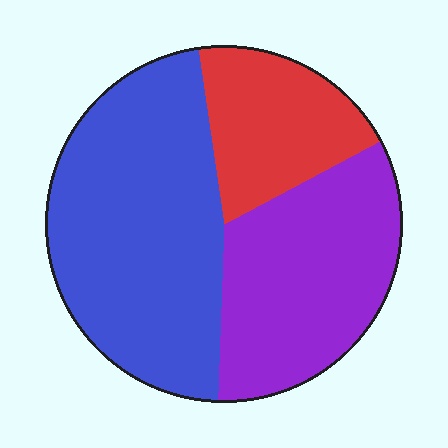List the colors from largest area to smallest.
From largest to smallest: blue, purple, red.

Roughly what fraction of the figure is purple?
Purple covers around 35% of the figure.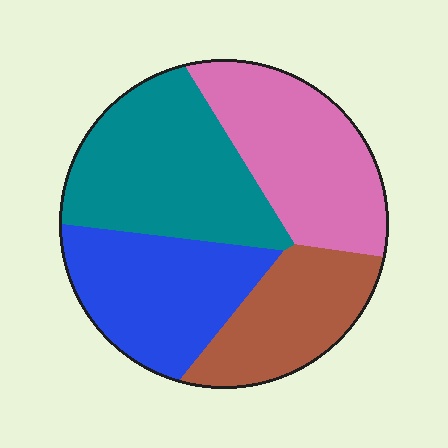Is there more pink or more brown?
Pink.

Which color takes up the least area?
Brown, at roughly 20%.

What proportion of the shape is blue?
Blue covers roughly 25% of the shape.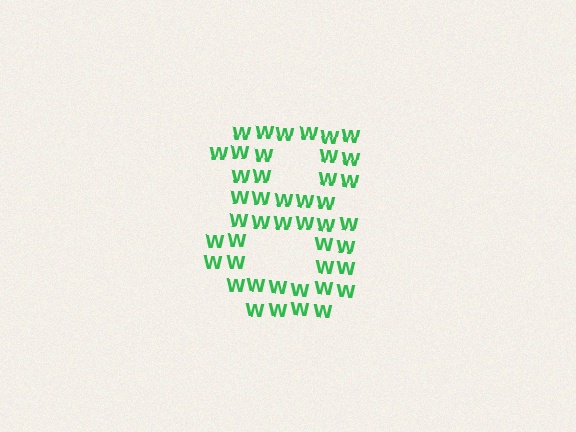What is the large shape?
The large shape is the digit 8.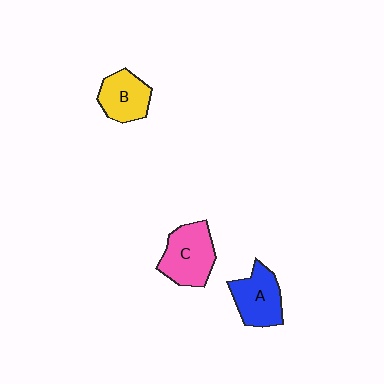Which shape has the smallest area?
Shape B (yellow).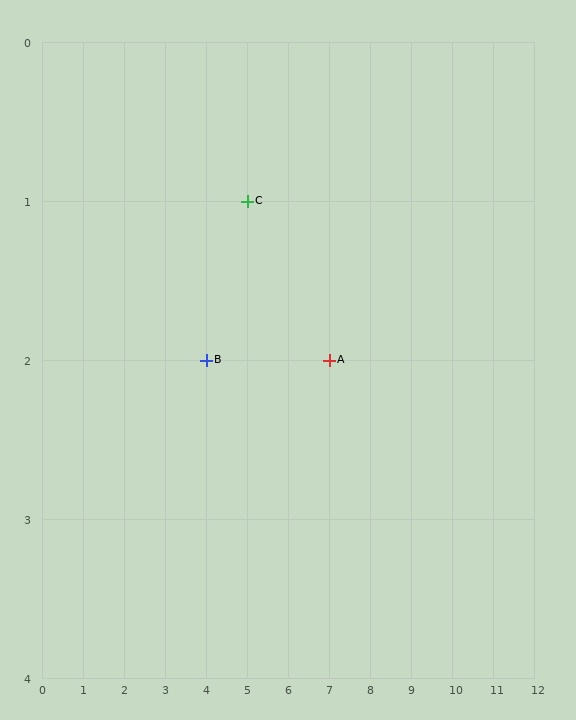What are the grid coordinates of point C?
Point C is at grid coordinates (5, 1).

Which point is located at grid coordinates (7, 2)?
Point A is at (7, 2).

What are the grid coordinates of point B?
Point B is at grid coordinates (4, 2).